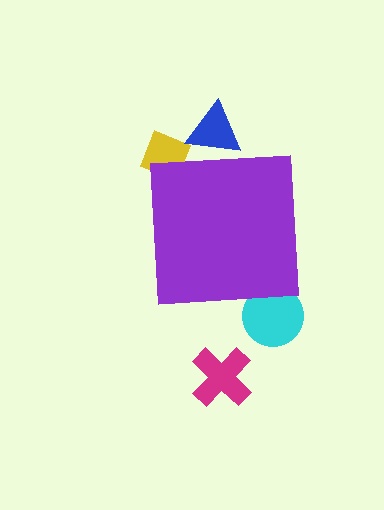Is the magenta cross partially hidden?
No, the magenta cross is fully visible.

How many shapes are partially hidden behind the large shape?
3 shapes are partially hidden.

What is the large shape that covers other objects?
A purple square.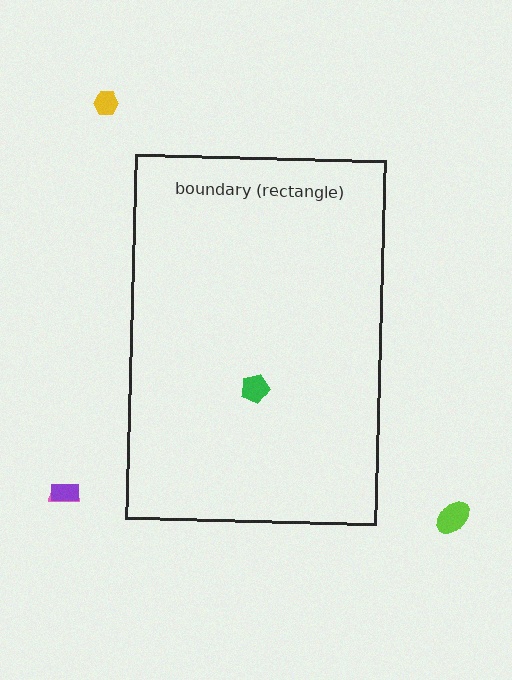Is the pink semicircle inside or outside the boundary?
Outside.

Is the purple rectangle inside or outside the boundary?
Outside.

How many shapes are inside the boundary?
1 inside, 4 outside.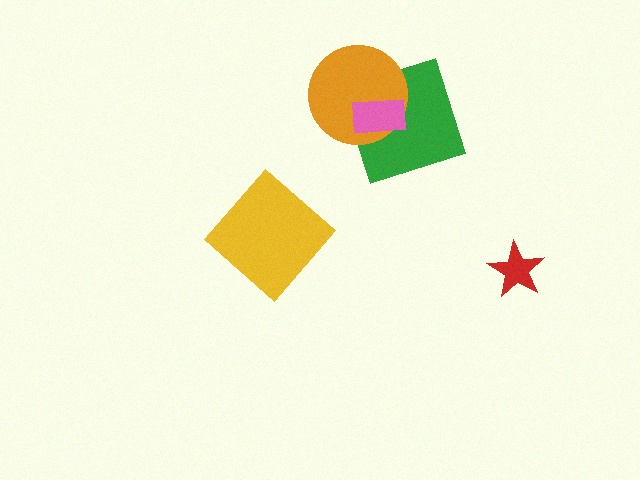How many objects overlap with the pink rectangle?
2 objects overlap with the pink rectangle.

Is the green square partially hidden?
Yes, it is partially covered by another shape.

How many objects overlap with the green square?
2 objects overlap with the green square.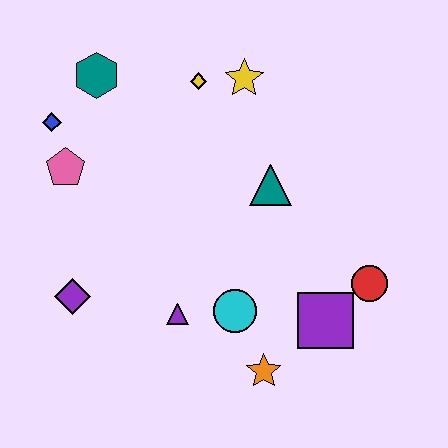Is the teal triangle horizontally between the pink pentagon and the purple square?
Yes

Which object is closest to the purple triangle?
The cyan circle is closest to the purple triangle.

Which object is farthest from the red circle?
The blue diamond is farthest from the red circle.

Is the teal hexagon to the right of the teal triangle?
No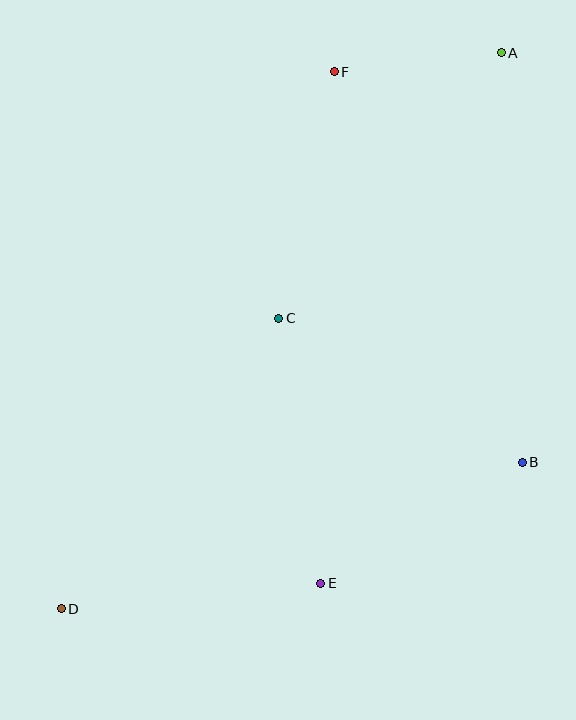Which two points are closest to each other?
Points A and F are closest to each other.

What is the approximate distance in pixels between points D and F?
The distance between D and F is approximately 603 pixels.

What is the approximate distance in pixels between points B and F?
The distance between B and F is approximately 433 pixels.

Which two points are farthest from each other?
Points A and D are farthest from each other.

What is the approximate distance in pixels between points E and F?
The distance between E and F is approximately 512 pixels.